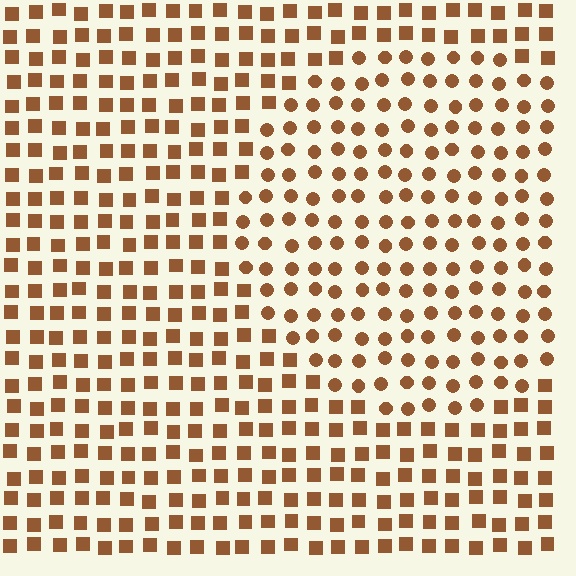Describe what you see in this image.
The image is filled with small brown elements arranged in a uniform grid. A circle-shaped region contains circles, while the surrounding area contains squares. The boundary is defined purely by the change in element shape.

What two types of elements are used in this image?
The image uses circles inside the circle region and squares outside it.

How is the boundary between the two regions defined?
The boundary is defined by a change in element shape: circles inside vs. squares outside. All elements share the same color and spacing.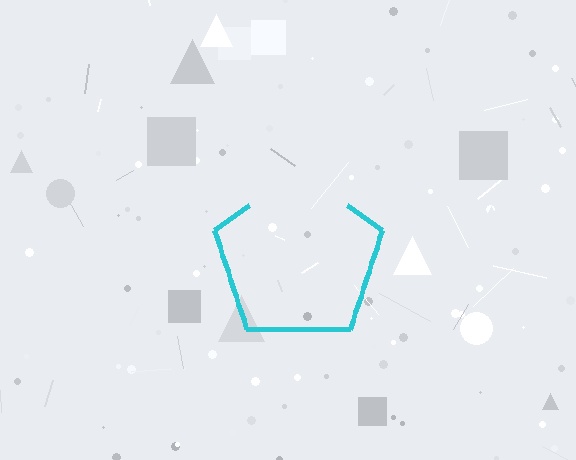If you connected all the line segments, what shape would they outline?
They would outline a pentagon.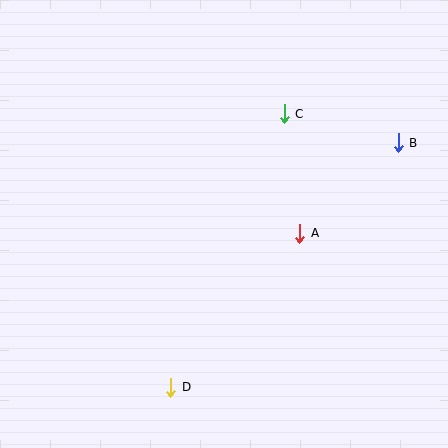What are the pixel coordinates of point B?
Point B is at (398, 143).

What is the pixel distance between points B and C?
The distance between B and C is 117 pixels.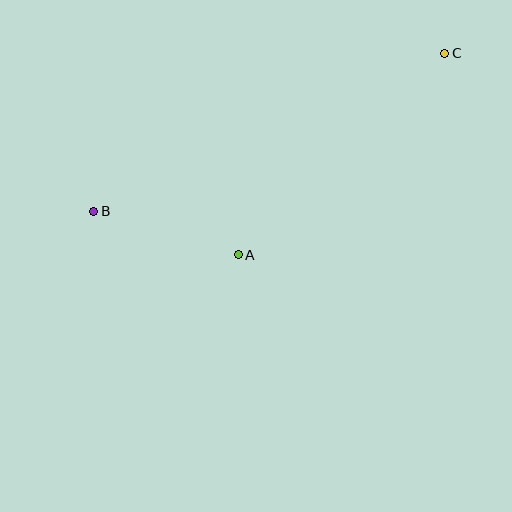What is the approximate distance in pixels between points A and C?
The distance between A and C is approximately 289 pixels.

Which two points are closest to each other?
Points A and B are closest to each other.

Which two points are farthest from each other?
Points B and C are farthest from each other.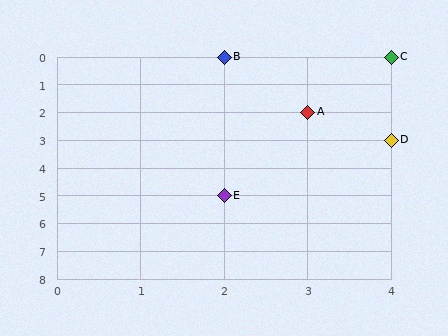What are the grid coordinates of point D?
Point D is at grid coordinates (4, 3).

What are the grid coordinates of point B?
Point B is at grid coordinates (2, 0).